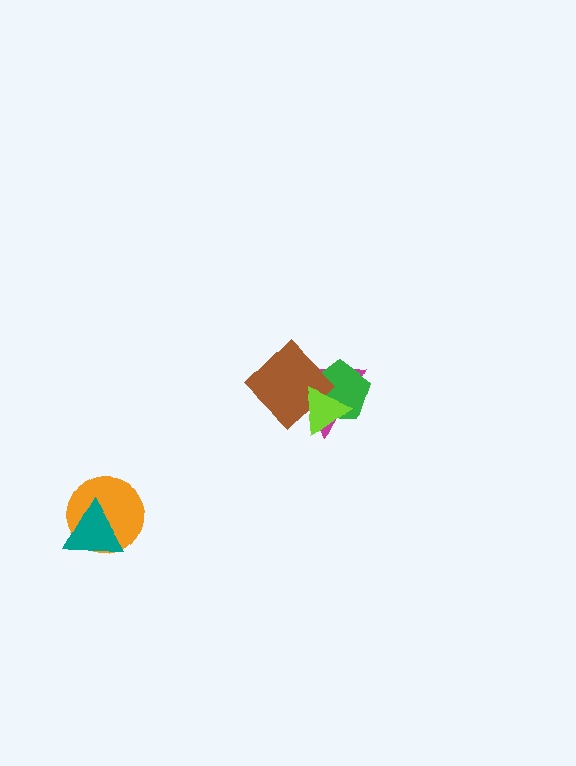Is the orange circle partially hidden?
Yes, it is partially covered by another shape.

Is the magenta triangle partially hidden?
Yes, it is partially covered by another shape.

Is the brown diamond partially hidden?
Yes, it is partially covered by another shape.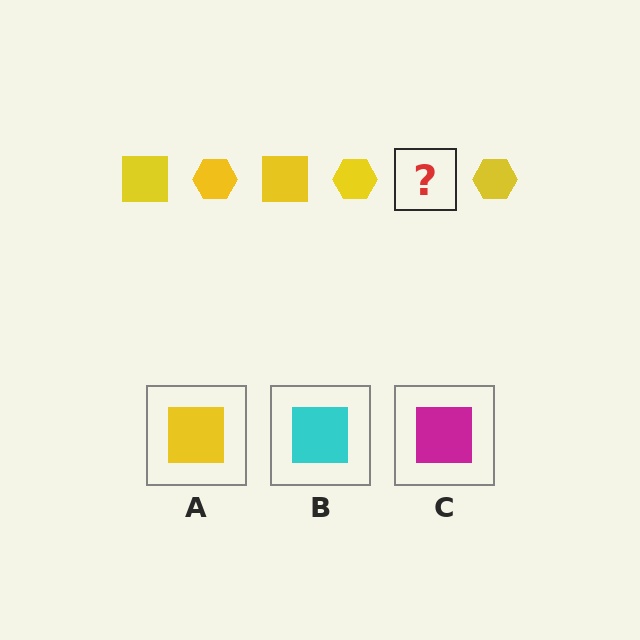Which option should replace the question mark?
Option A.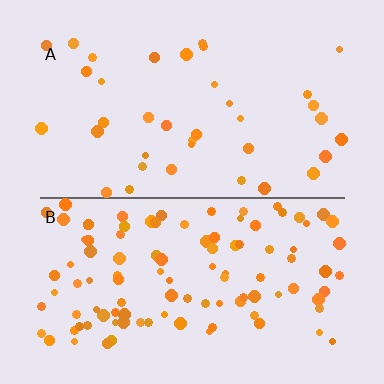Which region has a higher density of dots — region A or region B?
B (the bottom).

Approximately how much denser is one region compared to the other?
Approximately 2.8× — region B over region A.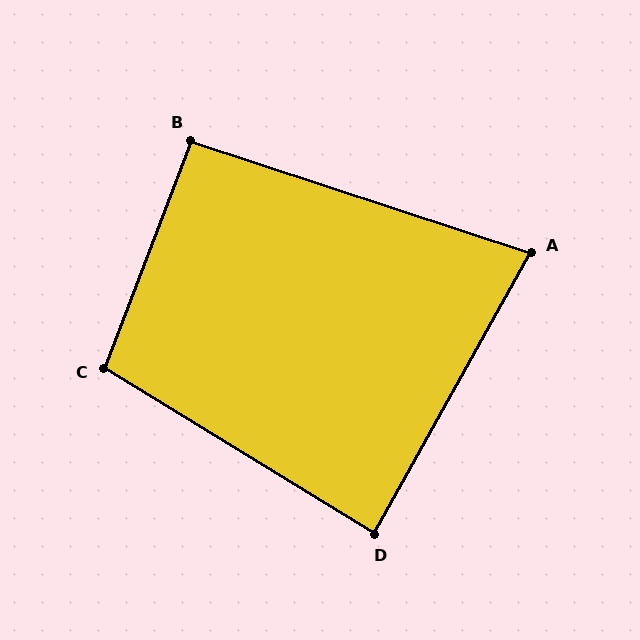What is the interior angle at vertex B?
Approximately 92 degrees (approximately right).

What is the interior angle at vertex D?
Approximately 88 degrees (approximately right).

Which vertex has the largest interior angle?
C, at approximately 101 degrees.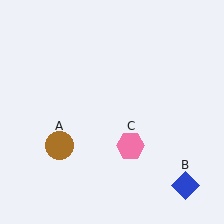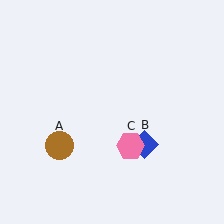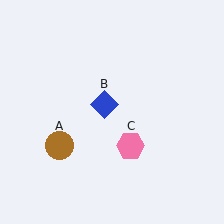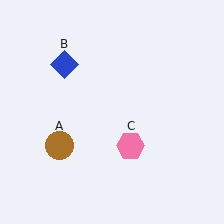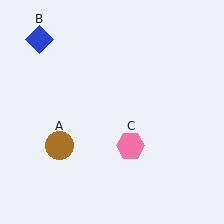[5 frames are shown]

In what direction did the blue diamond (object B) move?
The blue diamond (object B) moved up and to the left.